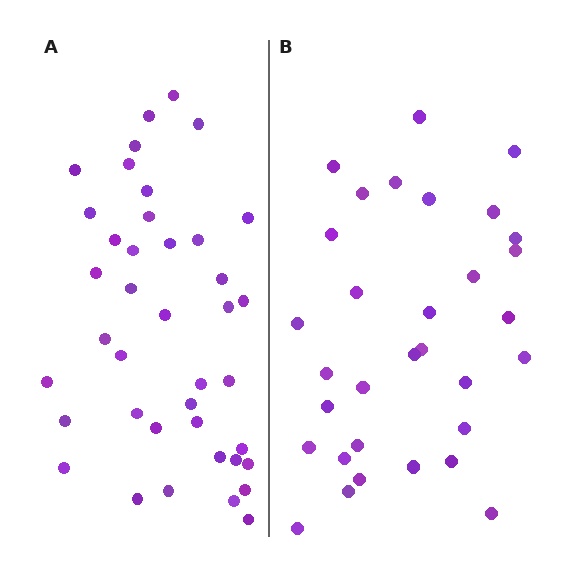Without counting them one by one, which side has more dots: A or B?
Region A (the left region) has more dots.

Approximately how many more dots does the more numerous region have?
Region A has roughly 8 or so more dots than region B.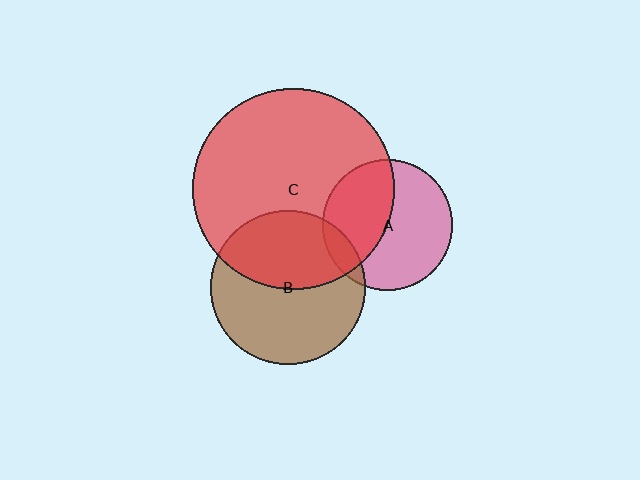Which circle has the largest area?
Circle C (red).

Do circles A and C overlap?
Yes.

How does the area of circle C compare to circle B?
Approximately 1.7 times.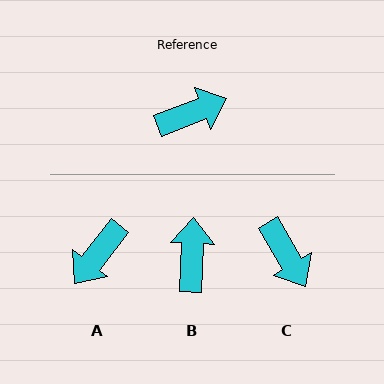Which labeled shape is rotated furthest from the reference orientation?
A, about 149 degrees away.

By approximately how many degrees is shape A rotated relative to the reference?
Approximately 149 degrees clockwise.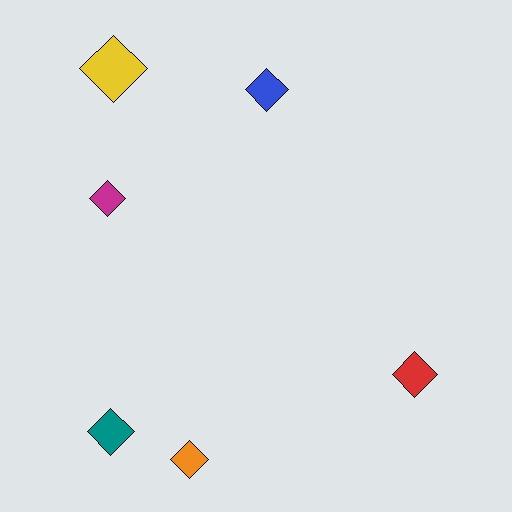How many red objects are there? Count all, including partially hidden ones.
There is 1 red object.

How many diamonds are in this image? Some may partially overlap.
There are 6 diamonds.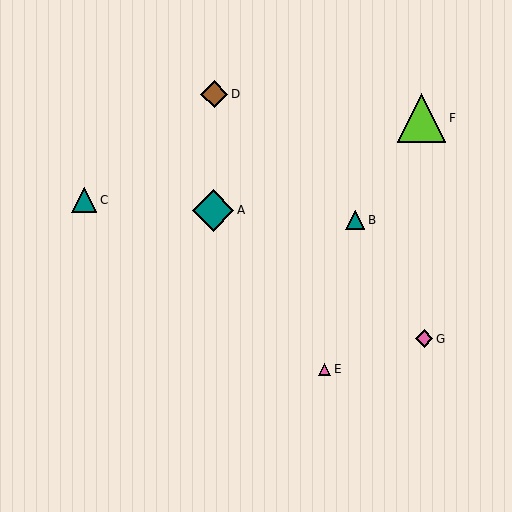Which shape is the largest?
The lime triangle (labeled F) is the largest.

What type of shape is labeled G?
Shape G is a pink diamond.